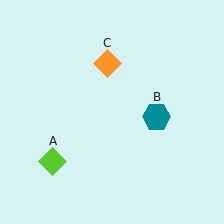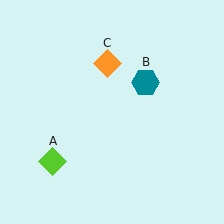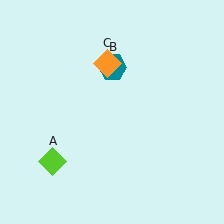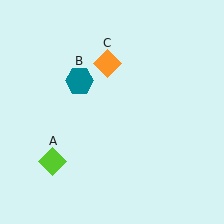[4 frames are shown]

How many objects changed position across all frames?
1 object changed position: teal hexagon (object B).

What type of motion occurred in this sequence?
The teal hexagon (object B) rotated counterclockwise around the center of the scene.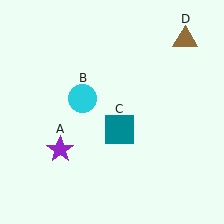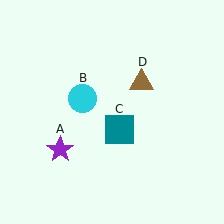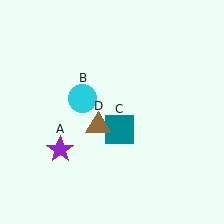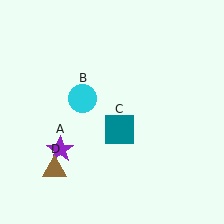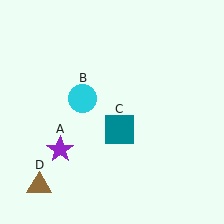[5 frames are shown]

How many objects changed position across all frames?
1 object changed position: brown triangle (object D).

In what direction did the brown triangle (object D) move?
The brown triangle (object D) moved down and to the left.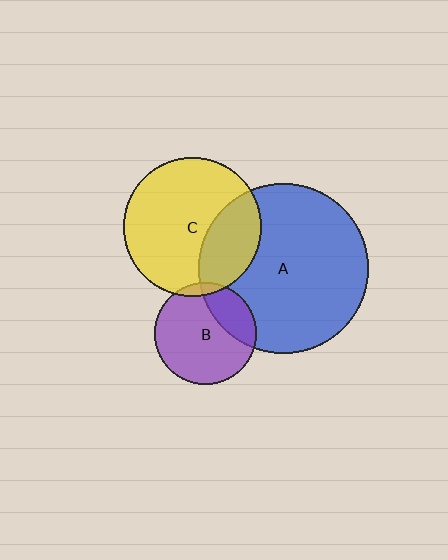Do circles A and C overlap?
Yes.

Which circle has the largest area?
Circle A (blue).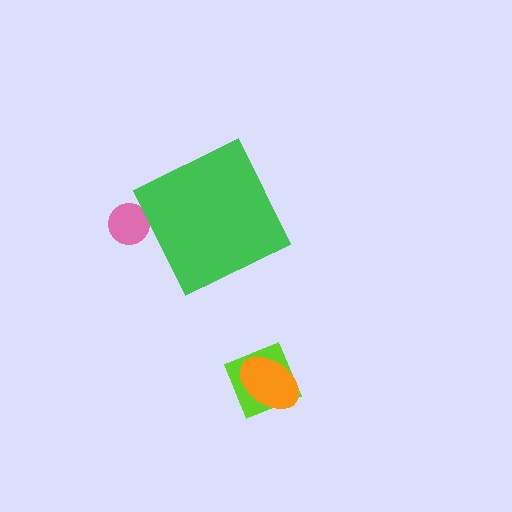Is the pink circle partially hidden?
Yes, the pink circle is partially hidden behind the green diamond.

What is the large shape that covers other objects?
A green diamond.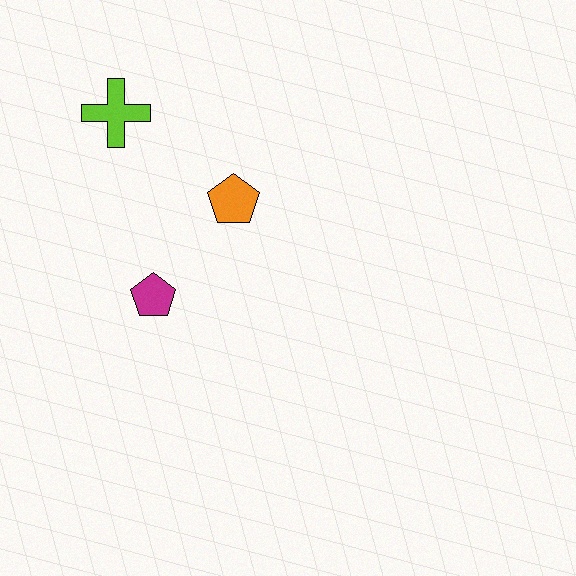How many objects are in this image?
There are 3 objects.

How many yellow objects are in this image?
There are no yellow objects.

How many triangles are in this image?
There are no triangles.